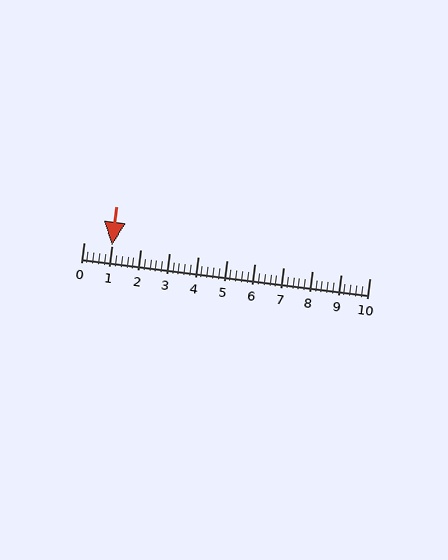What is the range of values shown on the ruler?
The ruler shows values from 0 to 10.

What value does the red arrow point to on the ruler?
The red arrow points to approximately 1.0.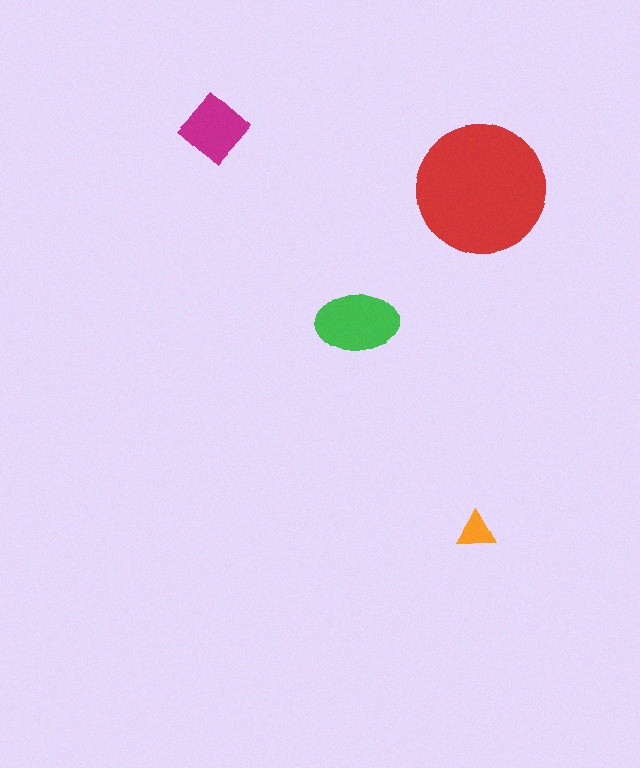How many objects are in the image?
There are 4 objects in the image.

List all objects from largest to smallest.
The red circle, the green ellipse, the magenta diamond, the orange triangle.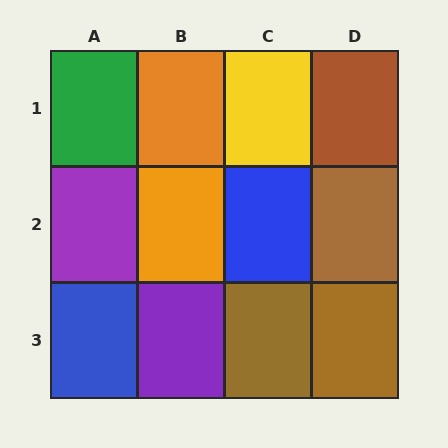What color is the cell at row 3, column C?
Brown.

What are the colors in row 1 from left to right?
Green, orange, yellow, brown.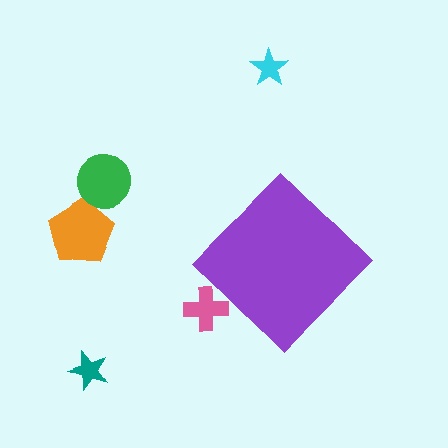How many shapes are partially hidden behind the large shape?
1 shape is partially hidden.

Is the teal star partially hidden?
No, the teal star is fully visible.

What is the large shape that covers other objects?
A purple diamond.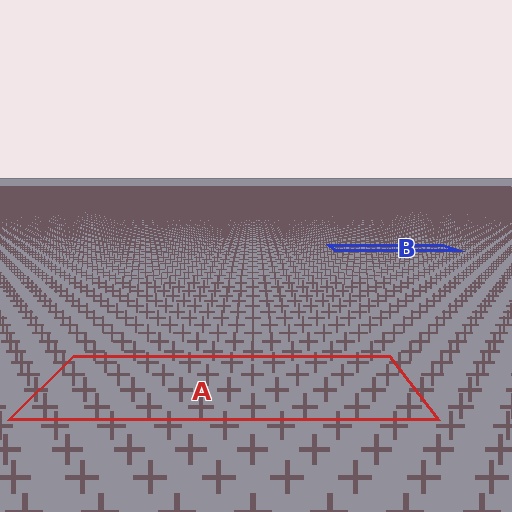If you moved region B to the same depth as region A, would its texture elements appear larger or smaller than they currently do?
They would appear larger. At a closer depth, the same texture elements are projected at a bigger on-screen size.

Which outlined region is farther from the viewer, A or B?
Region B is farther from the viewer — the texture elements inside it appear smaller and more densely packed.